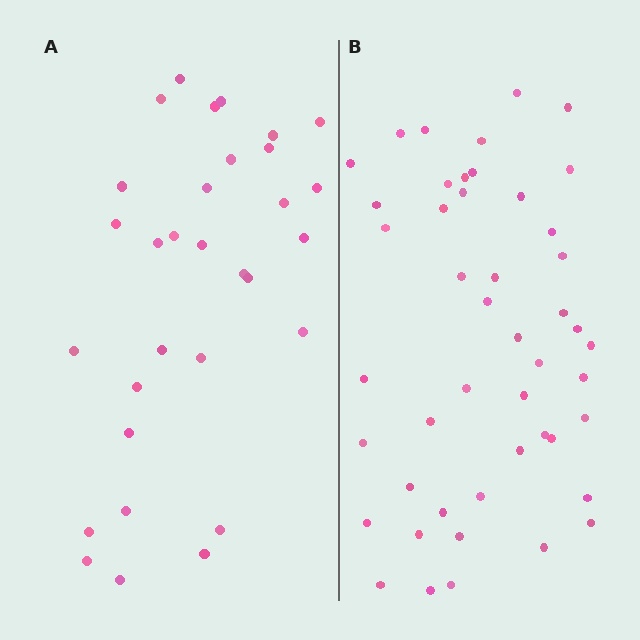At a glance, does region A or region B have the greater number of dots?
Region B (the right region) has more dots.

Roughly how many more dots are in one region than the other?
Region B has approximately 15 more dots than region A.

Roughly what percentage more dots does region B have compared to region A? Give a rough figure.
About 50% more.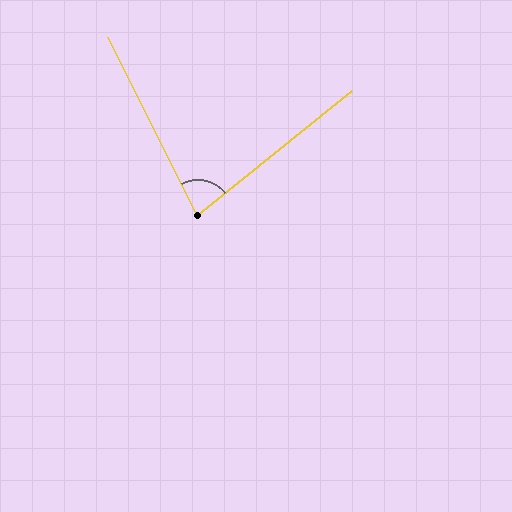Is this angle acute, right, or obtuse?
It is acute.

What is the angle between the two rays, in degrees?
Approximately 78 degrees.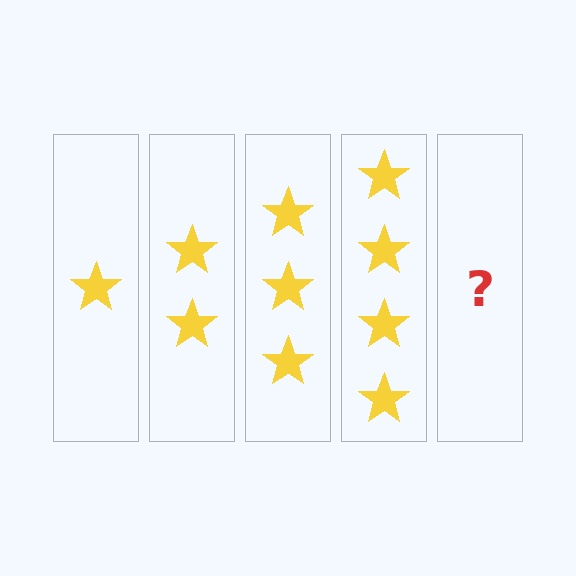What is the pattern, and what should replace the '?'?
The pattern is that each step adds one more star. The '?' should be 5 stars.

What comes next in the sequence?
The next element should be 5 stars.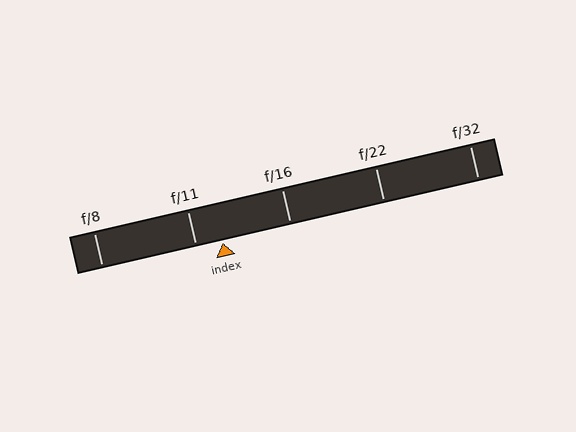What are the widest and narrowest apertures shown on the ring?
The widest aperture shown is f/8 and the narrowest is f/32.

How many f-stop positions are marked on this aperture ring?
There are 5 f-stop positions marked.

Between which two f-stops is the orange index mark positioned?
The index mark is between f/11 and f/16.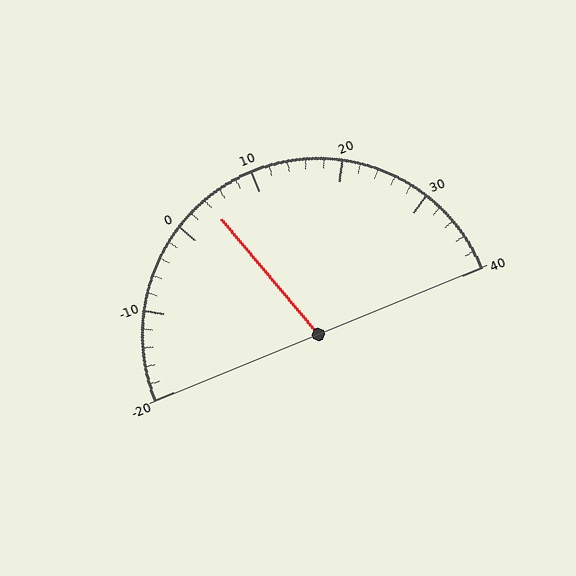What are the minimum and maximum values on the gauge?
The gauge ranges from -20 to 40.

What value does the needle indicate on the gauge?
The needle indicates approximately 4.